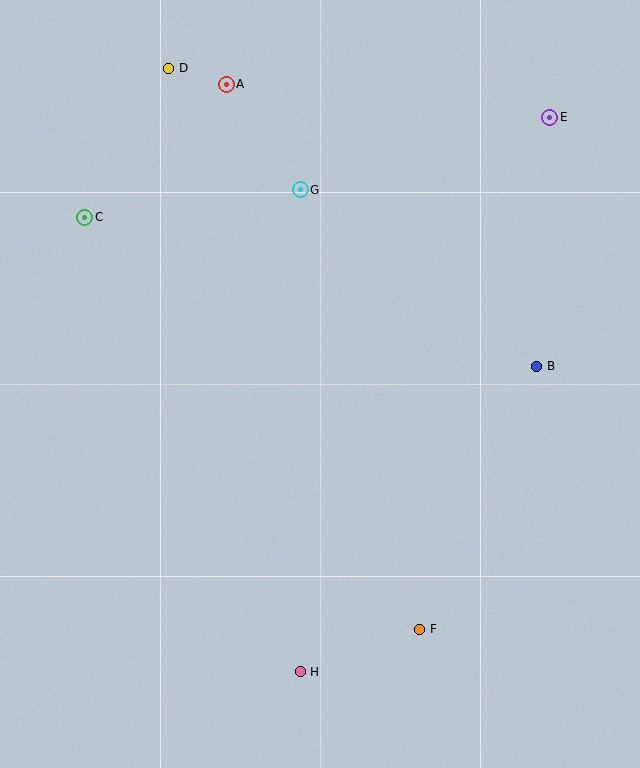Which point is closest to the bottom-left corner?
Point H is closest to the bottom-left corner.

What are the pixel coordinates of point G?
Point G is at (300, 190).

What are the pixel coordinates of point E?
Point E is at (550, 117).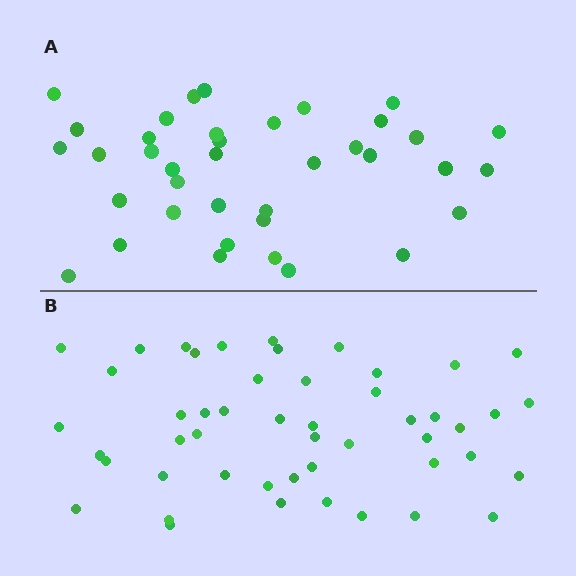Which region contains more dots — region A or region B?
Region B (the bottom region) has more dots.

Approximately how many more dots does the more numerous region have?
Region B has roughly 12 or so more dots than region A.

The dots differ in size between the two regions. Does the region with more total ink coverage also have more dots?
No. Region A has more total ink coverage because its dots are larger, but region B actually contains more individual dots. Total area can be misleading — the number of items is what matters here.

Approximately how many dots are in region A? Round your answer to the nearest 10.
About 40 dots. (The exact count is 38, which rounds to 40.)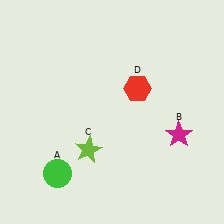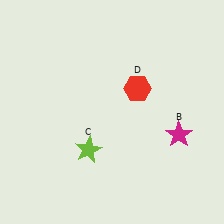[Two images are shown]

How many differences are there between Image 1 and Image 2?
There is 1 difference between the two images.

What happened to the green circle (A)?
The green circle (A) was removed in Image 2. It was in the bottom-left area of Image 1.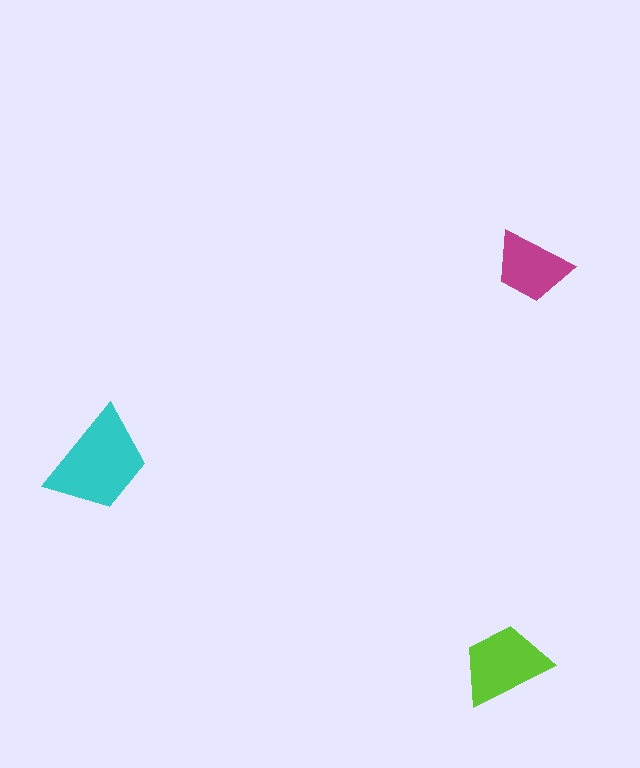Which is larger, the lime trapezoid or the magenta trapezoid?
The lime one.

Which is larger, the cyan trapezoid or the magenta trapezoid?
The cyan one.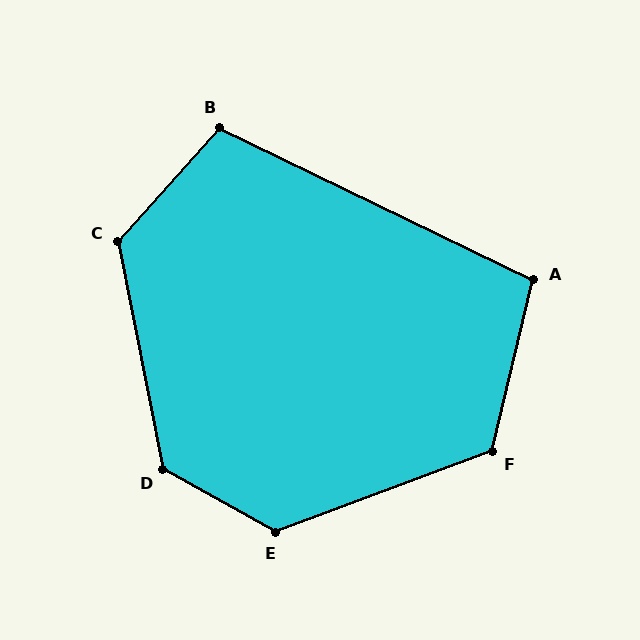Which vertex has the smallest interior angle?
A, at approximately 103 degrees.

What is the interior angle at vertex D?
Approximately 130 degrees (obtuse).